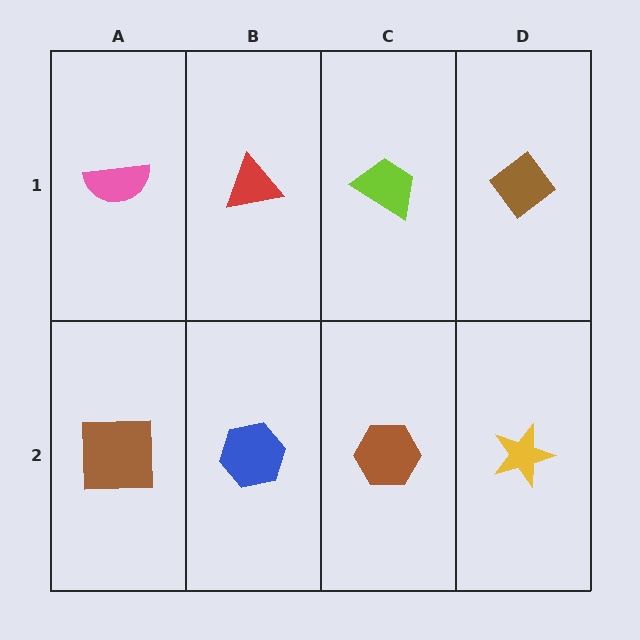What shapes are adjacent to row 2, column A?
A pink semicircle (row 1, column A), a blue hexagon (row 2, column B).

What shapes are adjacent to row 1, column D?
A yellow star (row 2, column D), a lime trapezoid (row 1, column C).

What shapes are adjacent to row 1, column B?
A blue hexagon (row 2, column B), a pink semicircle (row 1, column A), a lime trapezoid (row 1, column C).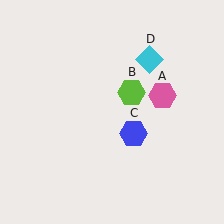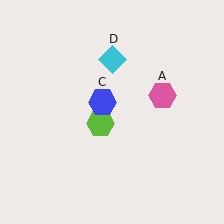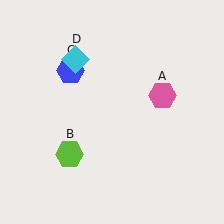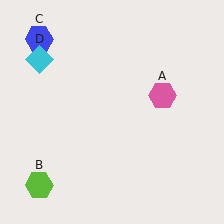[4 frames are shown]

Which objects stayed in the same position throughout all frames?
Pink hexagon (object A) remained stationary.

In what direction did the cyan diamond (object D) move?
The cyan diamond (object D) moved left.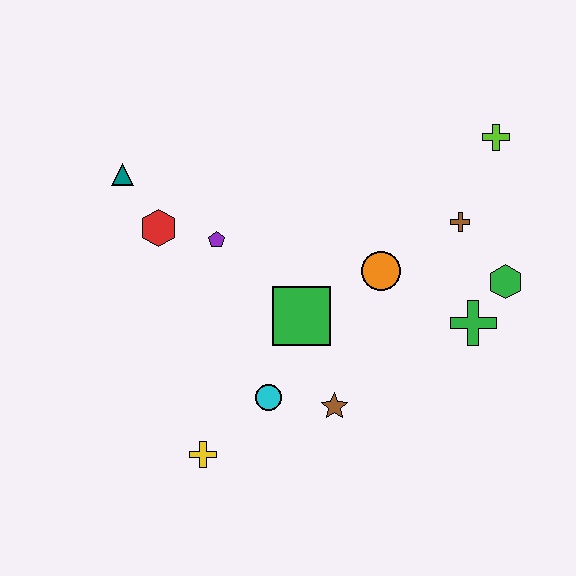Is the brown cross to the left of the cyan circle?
No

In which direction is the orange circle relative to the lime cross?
The orange circle is below the lime cross.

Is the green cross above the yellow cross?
Yes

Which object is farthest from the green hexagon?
The teal triangle is farthest from the green hexagon.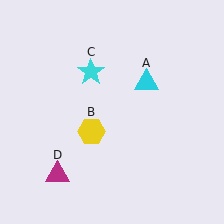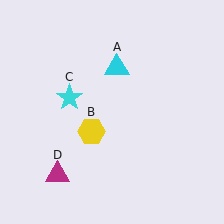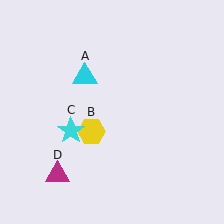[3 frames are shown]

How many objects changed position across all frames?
2 objects changed position: cyan triangle (object A), cyan star (object C).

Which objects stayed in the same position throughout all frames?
Yellow hexagon (object B) and magenta triangle (object D) remained stationary.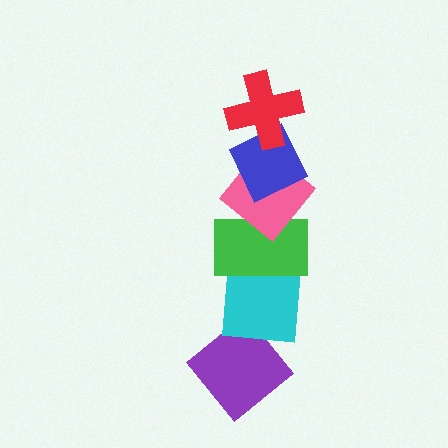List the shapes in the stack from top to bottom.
From top to bottom: the red cross, the blue diamond, the pink diamond, the green rectangle, the cyan square, the purple diamond.